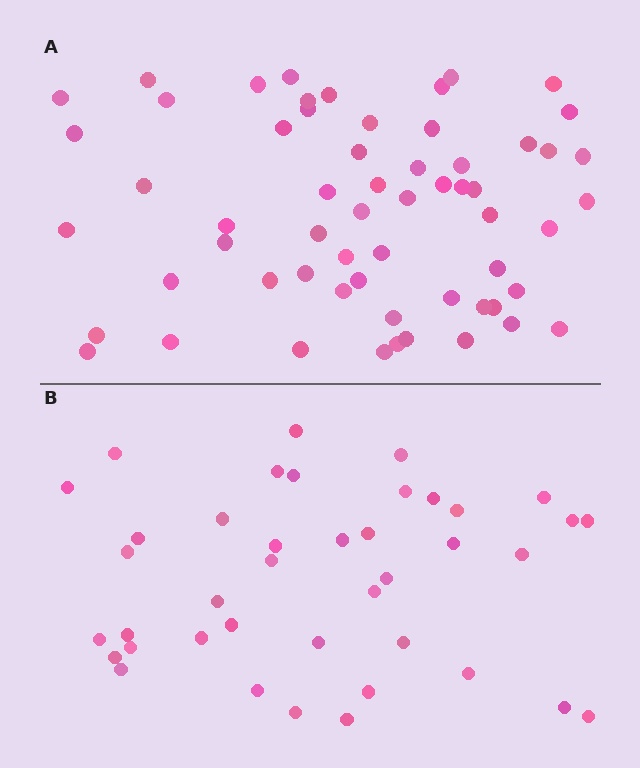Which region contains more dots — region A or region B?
Region A (the top region) has more dots.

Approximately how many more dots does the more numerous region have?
Region A has approximately 20 more dots than region B.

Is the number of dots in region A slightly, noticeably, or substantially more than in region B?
Region A has substantially more. The ratio is roughly 1.5 to 1.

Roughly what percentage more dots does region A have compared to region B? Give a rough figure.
About 50% more.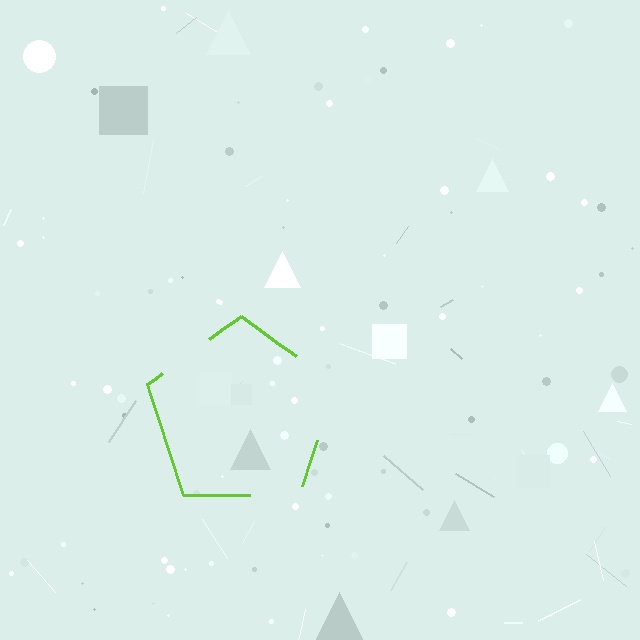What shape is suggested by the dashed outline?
The dashed outline suggests a pentagon.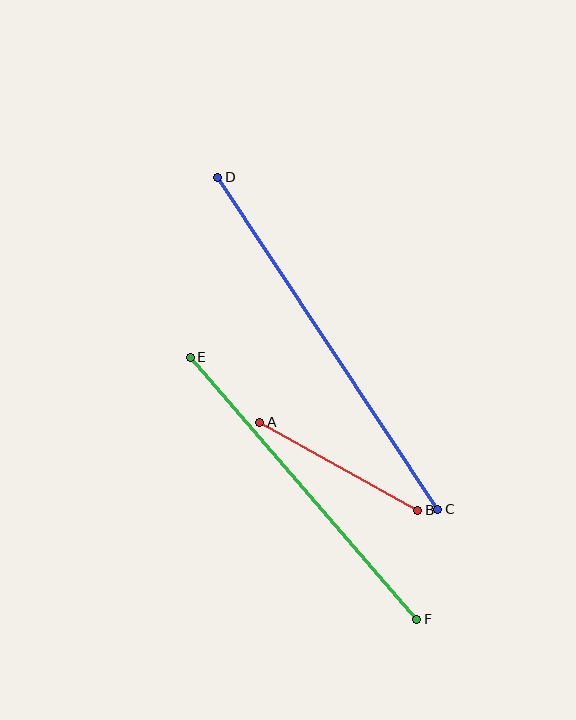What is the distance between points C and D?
The distance is approximately 398 pixels.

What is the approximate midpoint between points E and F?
The midpoint is at approximately (304, 488) pixels.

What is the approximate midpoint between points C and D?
The midpoint is at approximately (328, 343) pixels.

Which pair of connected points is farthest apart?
Points C and D are farthest apart.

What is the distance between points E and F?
The distance is approximately 347 pixels.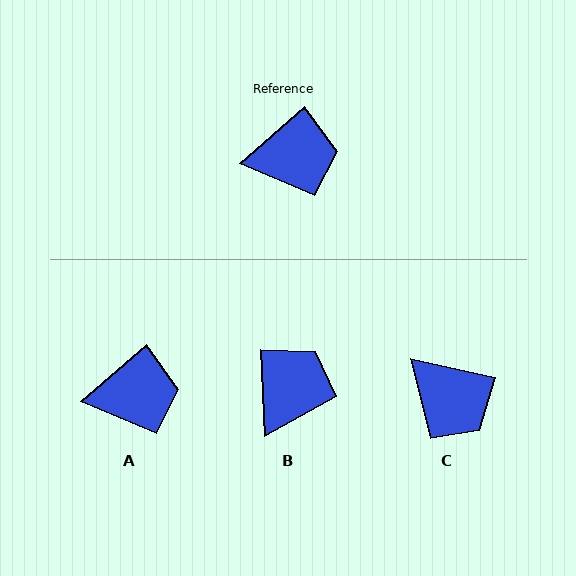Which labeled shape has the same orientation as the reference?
A.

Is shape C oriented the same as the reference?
No, it is off by about 53 degrees.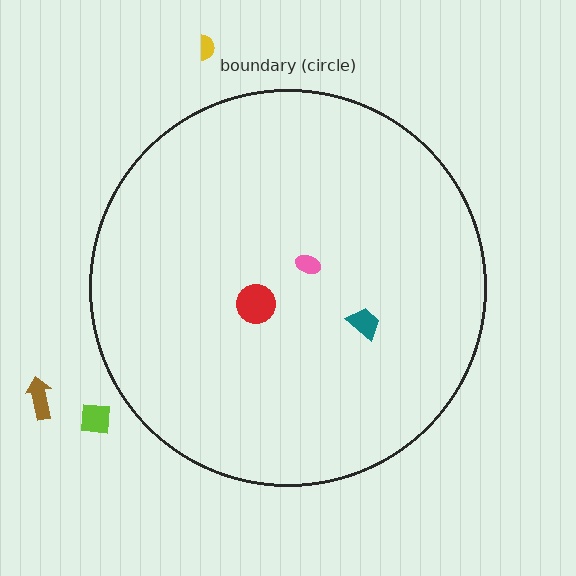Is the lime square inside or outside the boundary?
Outside.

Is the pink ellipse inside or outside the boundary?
Inside.